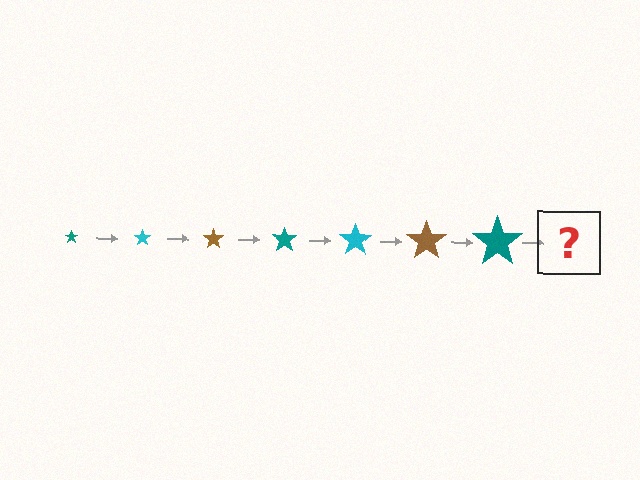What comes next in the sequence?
The next element should be a cyan star, larger than the previous one.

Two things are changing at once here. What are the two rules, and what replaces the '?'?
The two rules are that the star grows larger each step and the color cycles through teal, cyan, and brown. The '?' should be a cyan star, larger than the previous one.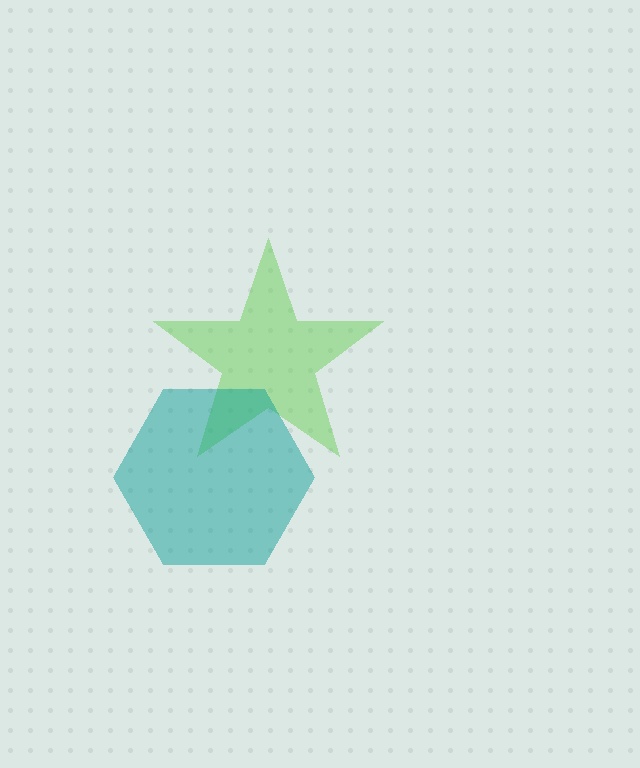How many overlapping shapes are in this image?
There are 2 overlapping shapes in the image.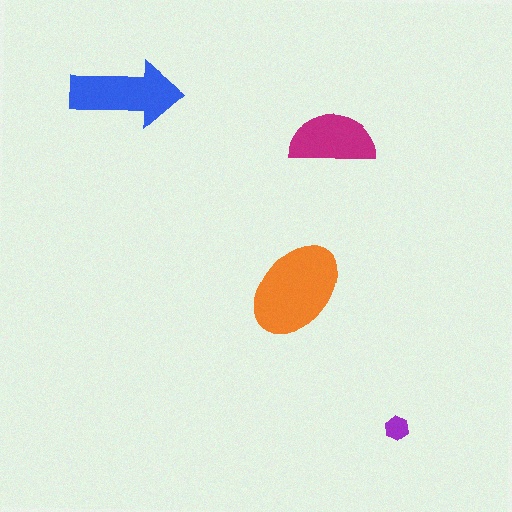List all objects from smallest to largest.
The purple hexagon, the magenta semicircle, the blue arrow, the orange ellipse.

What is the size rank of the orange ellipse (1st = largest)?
1st.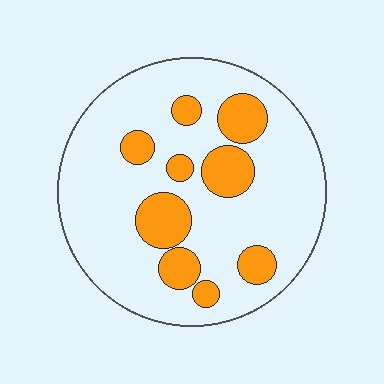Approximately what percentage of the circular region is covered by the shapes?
Approximately 20%.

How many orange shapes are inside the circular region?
9.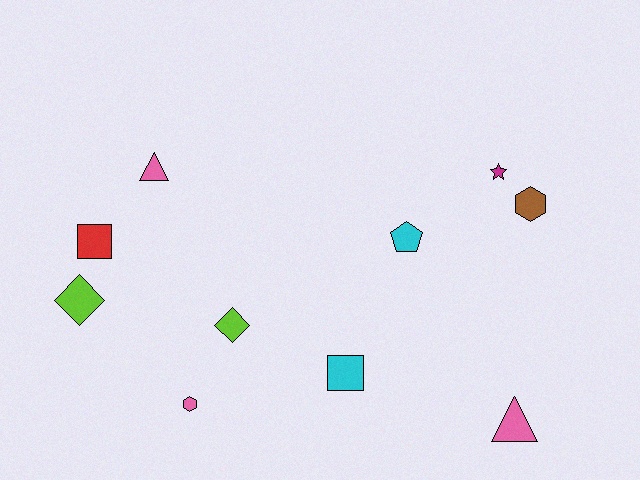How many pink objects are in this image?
There are 3 pink objects.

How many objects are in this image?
There are 10 objects.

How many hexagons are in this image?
There are 2 hexagons.